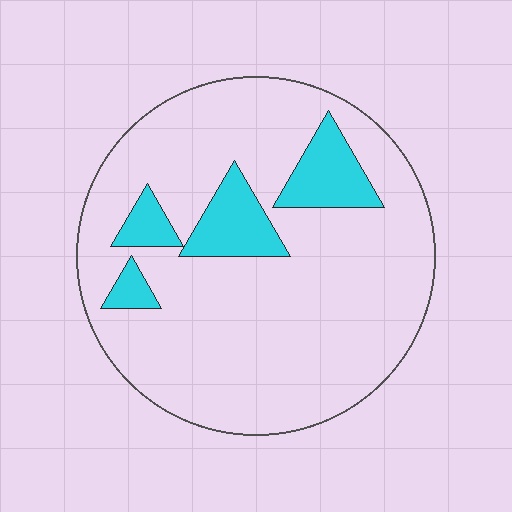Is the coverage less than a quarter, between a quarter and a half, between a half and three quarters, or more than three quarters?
Less than a quarter.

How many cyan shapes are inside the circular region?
4.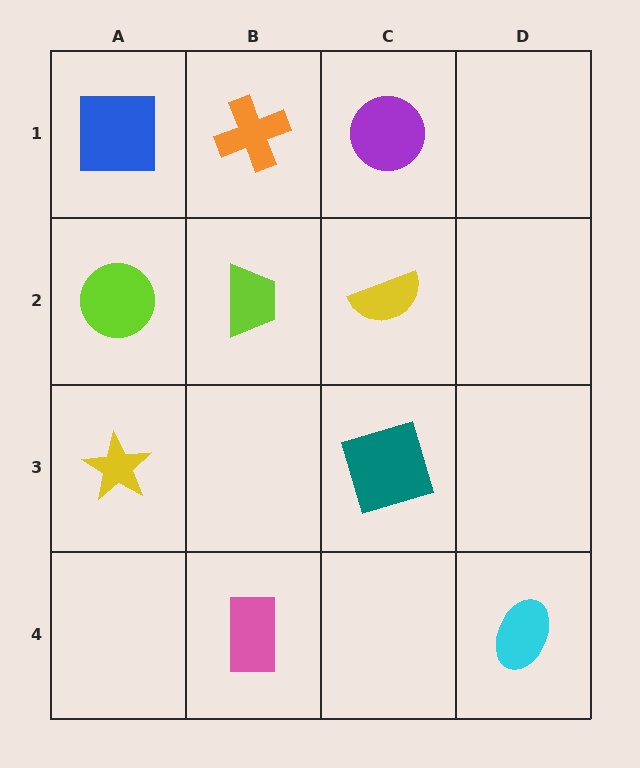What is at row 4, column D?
A cyan ellipse.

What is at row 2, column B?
A lime trapezoid.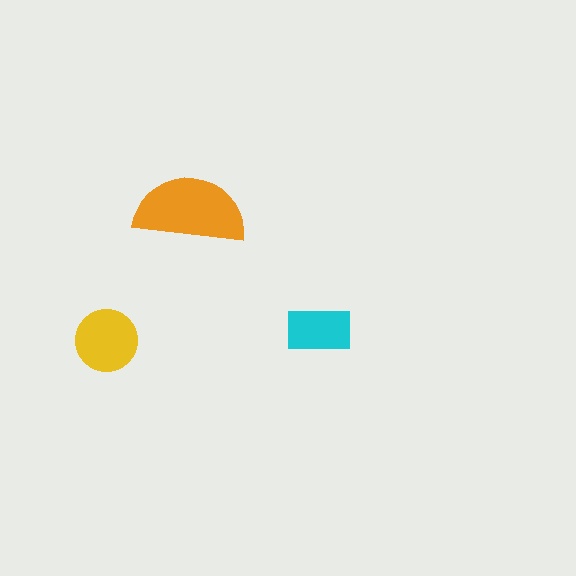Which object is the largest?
The orange semicircle.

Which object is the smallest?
The cyan rectangle.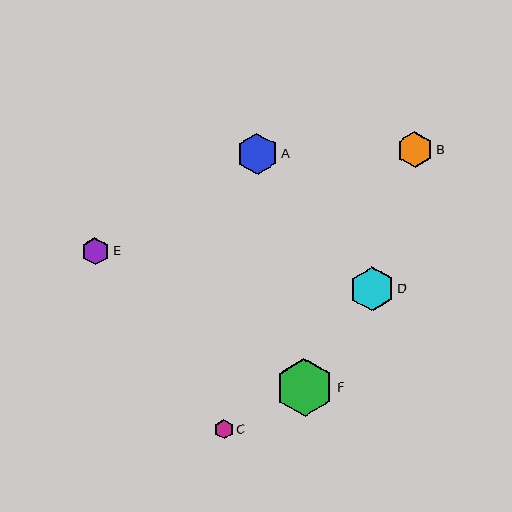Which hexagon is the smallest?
Hexagon C is the smallest with a size of approximately 19 pixels.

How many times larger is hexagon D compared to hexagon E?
Hexagon D is approximately 1.6 times the size of hexagon E.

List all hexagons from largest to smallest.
From largest to smallest: F, D, A, B, E, C.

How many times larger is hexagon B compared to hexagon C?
Hexagon B is approximately 1.9 times the size of hexagon C.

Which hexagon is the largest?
Hexagon F is the largest with a size of approximately 58 pixels.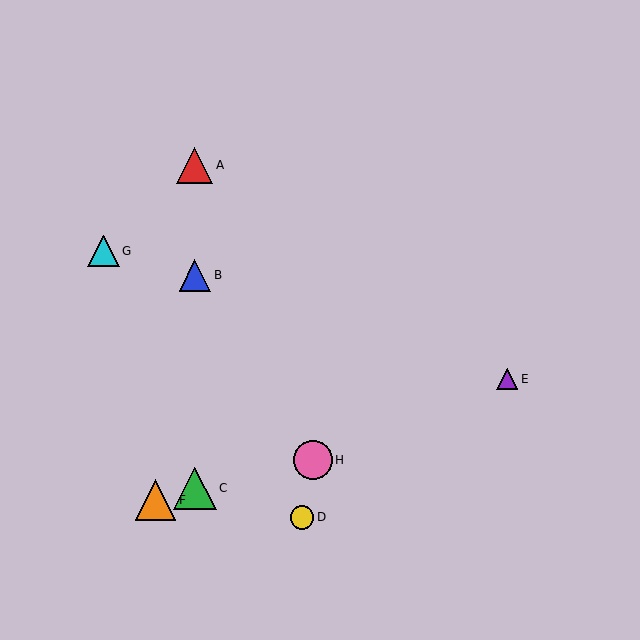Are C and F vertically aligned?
No, C is at x≈195 and F is at x≈155.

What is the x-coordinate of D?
Object D is at x≈302.